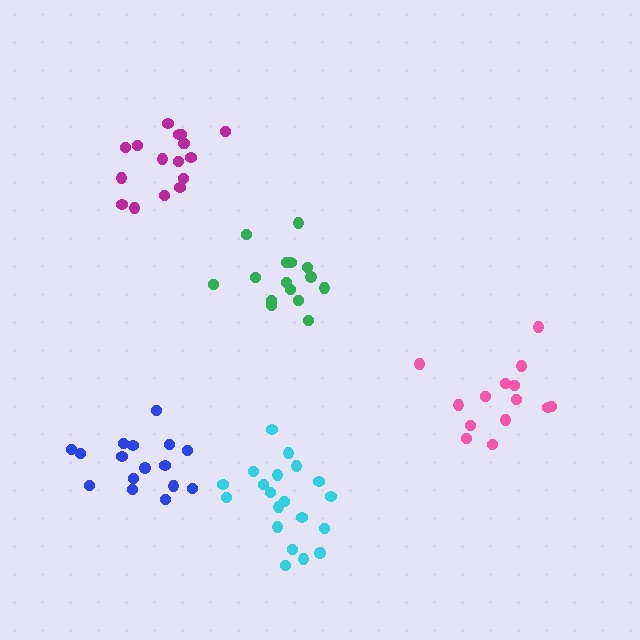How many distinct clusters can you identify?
There are 5 distinct clusters.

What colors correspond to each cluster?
The clusters are colored: cyan, green, blue, magenta, pink.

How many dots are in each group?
Group 1: 20 dots, Group 2: 15 dots, Group 3: 16 dots, Group 4: 17 dots, Group 5: 14 dots (82 total).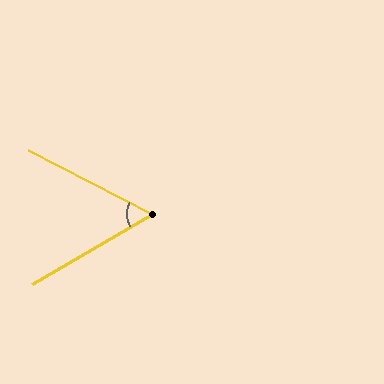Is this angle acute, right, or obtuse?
It is acute.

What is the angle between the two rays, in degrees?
Approximately 57 degrees.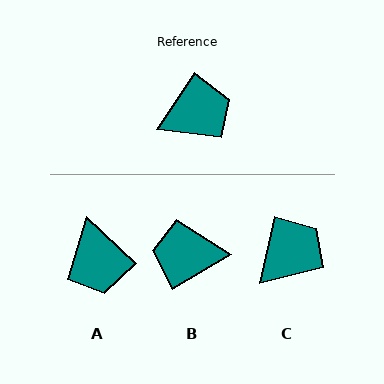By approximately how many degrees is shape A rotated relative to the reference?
Approximately 100 degrees clockwise.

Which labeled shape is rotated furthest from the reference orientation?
B, about 154 degrees away.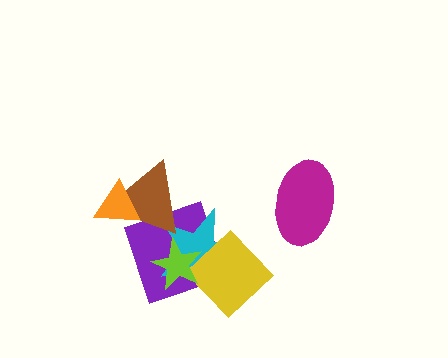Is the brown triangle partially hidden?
Yes, it is partially covered by another shape.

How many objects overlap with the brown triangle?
3 objects overlap with the brown triangle.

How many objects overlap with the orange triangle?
1 object overlaps with the orange triangle.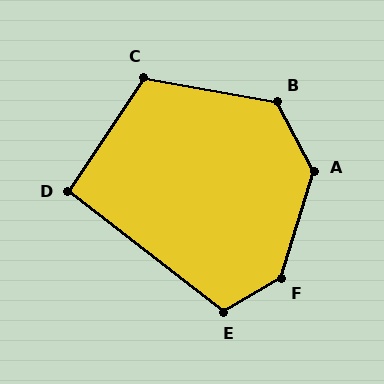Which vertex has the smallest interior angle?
D, at approximately 94 degrees.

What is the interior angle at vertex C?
Approximately 113 degrees (obtuse).